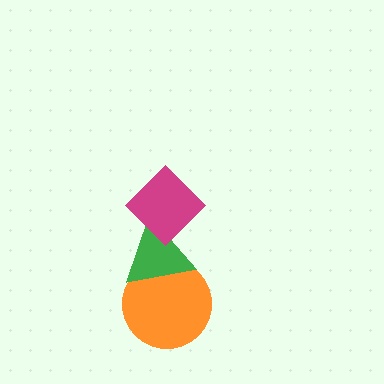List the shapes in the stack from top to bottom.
From top to bottom: the magenta diamond, the green triangle, the orange circle.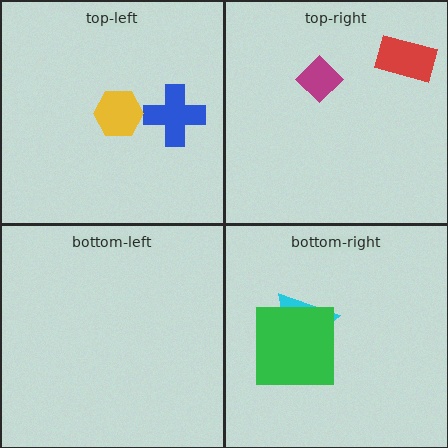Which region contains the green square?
The bottom-right region.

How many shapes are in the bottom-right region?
2.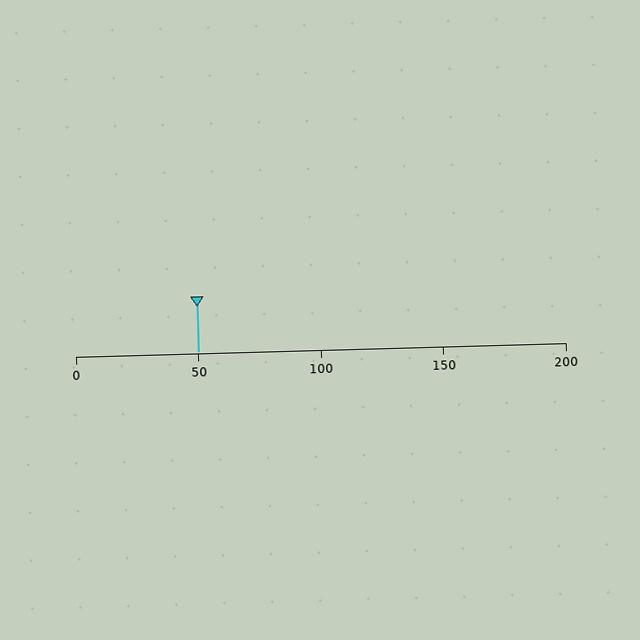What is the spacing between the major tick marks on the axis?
The major ticks are spaced 50 apart.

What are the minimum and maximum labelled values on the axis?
The axis runs from 0 to 200.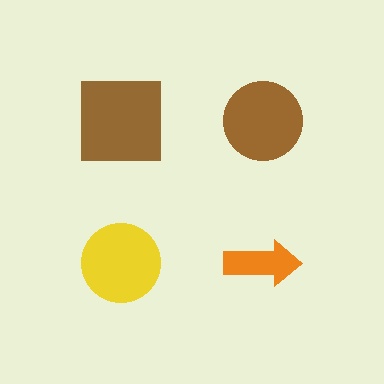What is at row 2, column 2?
An orange arrow.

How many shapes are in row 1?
2 shapes.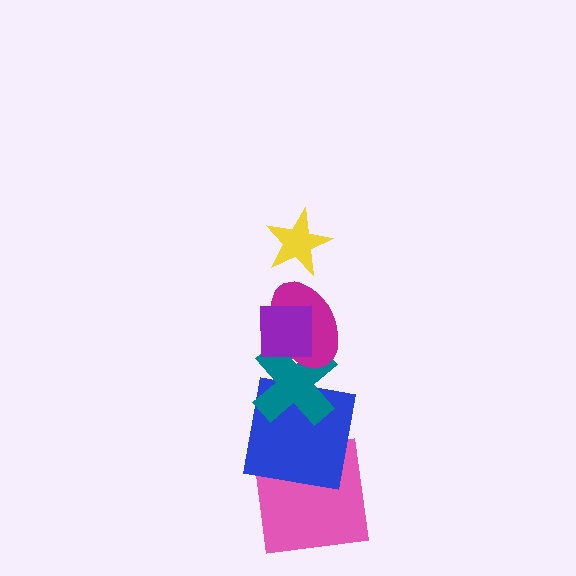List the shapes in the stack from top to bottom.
From top to bottom: the yellow star, the purple square, the magenta ellipse, the teal cross, the blue square, the pink square.